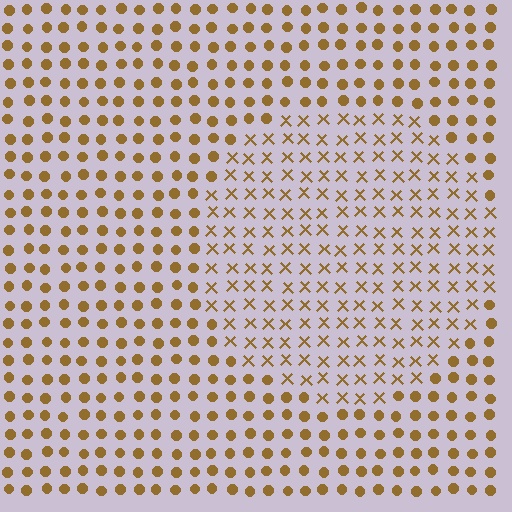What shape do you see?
I see a circle.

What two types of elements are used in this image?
The image uses X marks inside the circle region and circles outside it.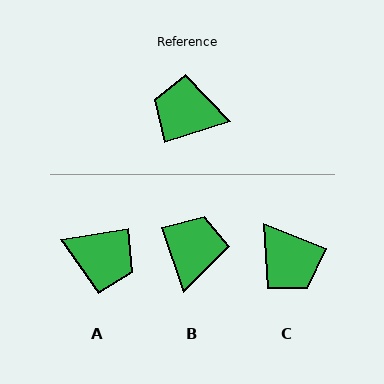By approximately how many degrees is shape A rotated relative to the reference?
Approximately 172 degrees counter-clockwise.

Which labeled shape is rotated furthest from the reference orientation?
A, about 172 degrees away.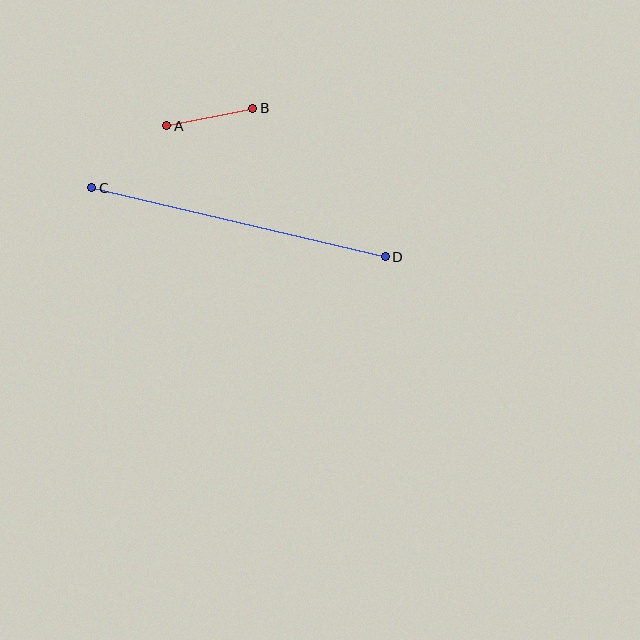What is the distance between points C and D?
The distance is approximately 302 pixels.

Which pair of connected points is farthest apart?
Points C and D are farthest apart.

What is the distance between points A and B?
The distance is approximately 87 pixels.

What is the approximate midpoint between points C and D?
The midpoint is at approximately (238, 222) pixels.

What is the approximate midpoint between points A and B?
The midpoint is at approximately (210, 117) pixels.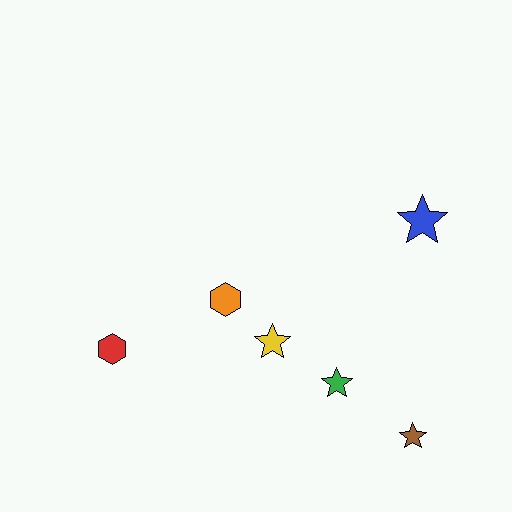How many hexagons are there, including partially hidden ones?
There are 2 hexagons.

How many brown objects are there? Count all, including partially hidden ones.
There is 1 brown object.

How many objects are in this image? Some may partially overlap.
There are 6 objects.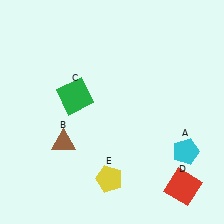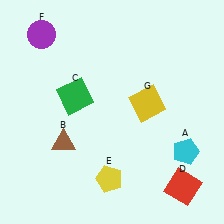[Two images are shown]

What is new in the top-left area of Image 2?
A purple circle (F) was added in the top-left area of Image 2.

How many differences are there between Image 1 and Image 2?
There are 2 differences between the two images.